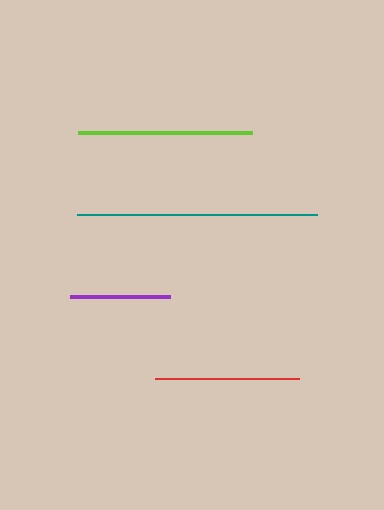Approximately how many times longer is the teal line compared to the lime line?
The teal line is approximately 1.4 times the length of the lime line.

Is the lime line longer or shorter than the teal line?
The teal line is longer than the lime line.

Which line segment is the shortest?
The purple line is the shortest at approximately 99 pixels.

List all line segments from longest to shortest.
From longest to shortest: teal, lime, red, purple.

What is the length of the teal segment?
The teal segment is approximately 240 pixels long.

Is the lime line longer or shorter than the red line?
The lime line is longer than the red line.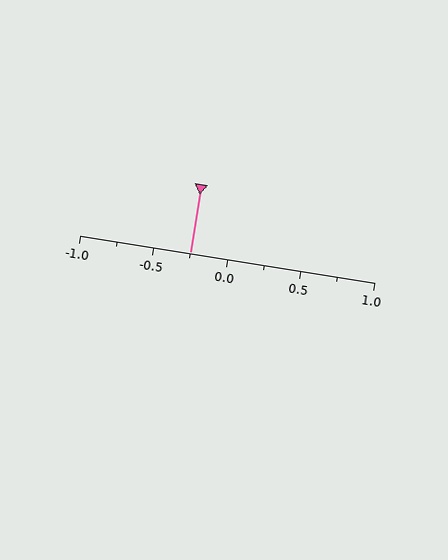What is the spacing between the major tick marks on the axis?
The major ticks are spaced 0.5 apart.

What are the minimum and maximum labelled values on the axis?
The axis runs from -1.0 to 1.0.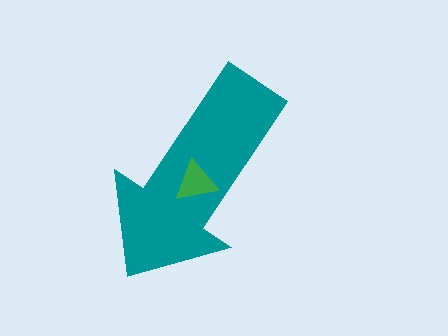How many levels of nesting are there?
2.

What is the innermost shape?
The green triangle.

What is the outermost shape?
The teal arrow.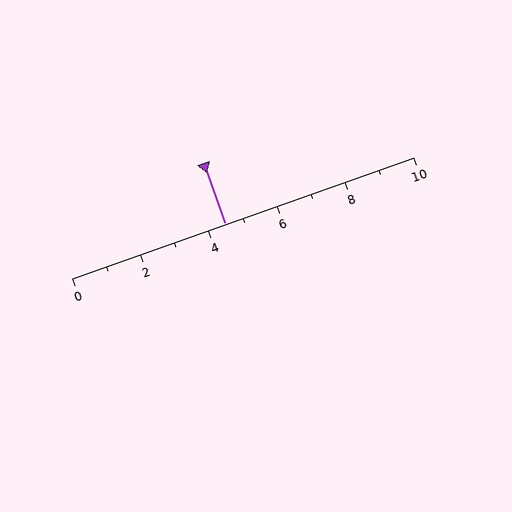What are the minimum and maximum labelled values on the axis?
The axis runs from 0 to 10.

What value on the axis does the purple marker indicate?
The marker indicates approximately 4.5.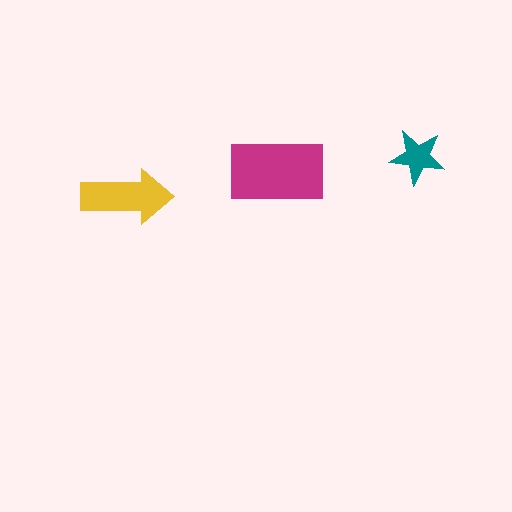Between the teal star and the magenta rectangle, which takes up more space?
The magenta rectangle.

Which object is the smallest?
The teal star.